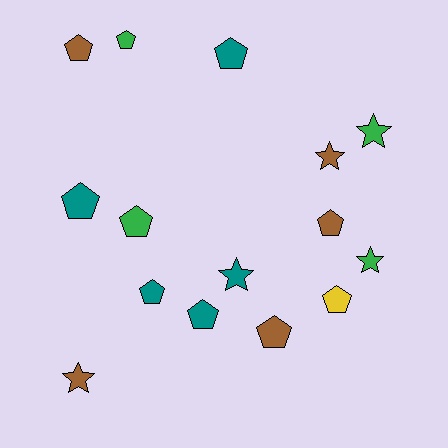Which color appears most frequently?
Brown, with 5 objects.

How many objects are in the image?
There are 15 objects.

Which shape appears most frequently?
Pentagon, with 10 objects.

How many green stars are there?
There are 2 green stars.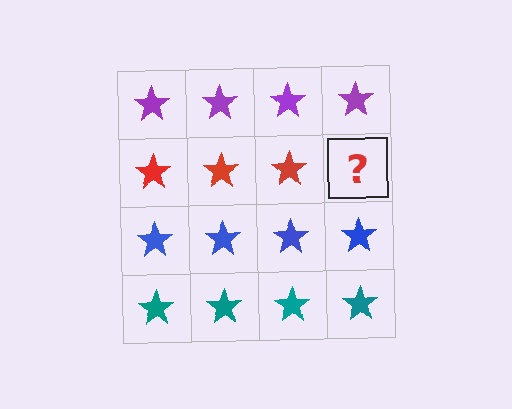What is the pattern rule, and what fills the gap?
The rule is that each row has a consistent color. The gap should be filled with a red star.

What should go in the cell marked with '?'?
The missing cell should contain a red star.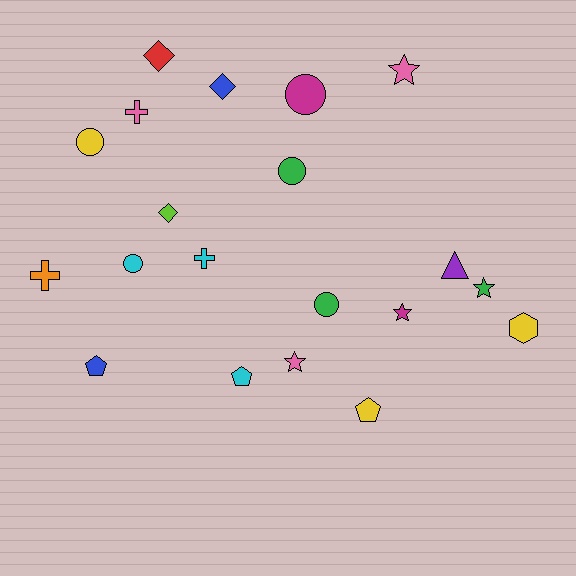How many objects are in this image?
There are 20 objects.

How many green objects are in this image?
There are 3 green objects.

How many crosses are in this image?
There are 3 crosses.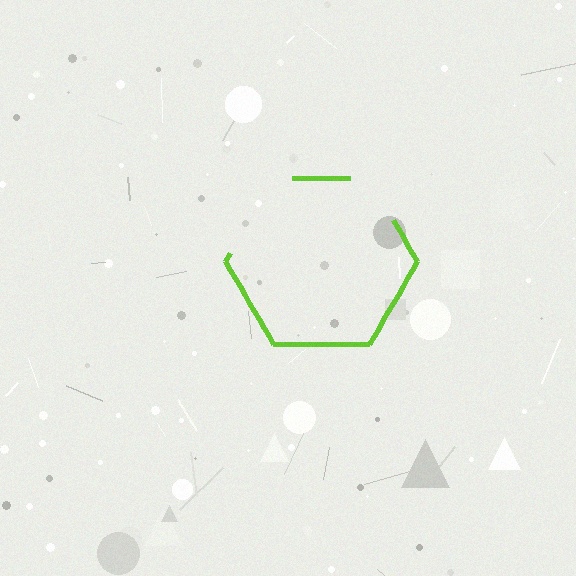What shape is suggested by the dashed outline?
The dashed outline suggests a hexagon.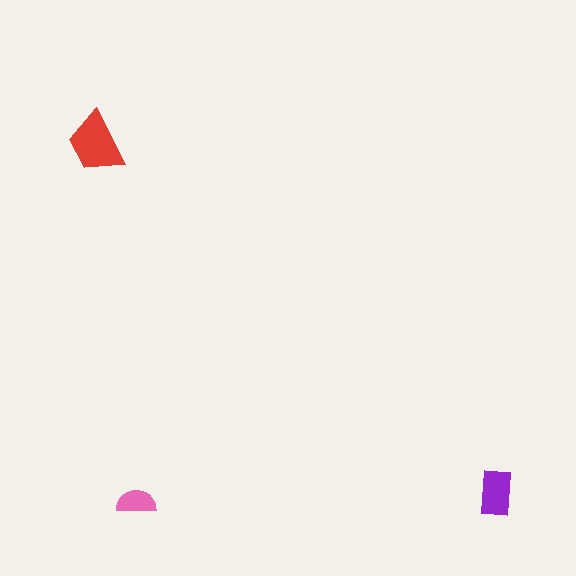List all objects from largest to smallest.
The red trapezoid, the purple rectangle, the pink semicircle.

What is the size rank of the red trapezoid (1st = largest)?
1st.